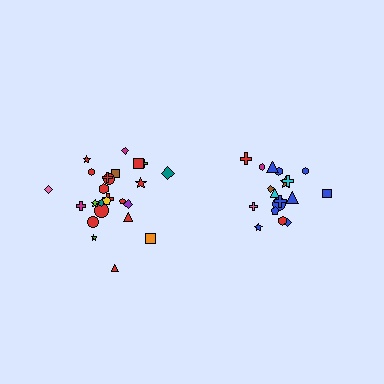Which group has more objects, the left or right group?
The left group.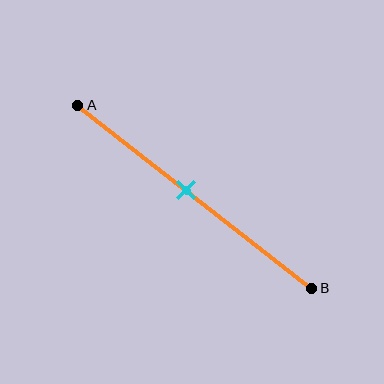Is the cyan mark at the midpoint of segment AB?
No, the mark is at about 45% from A, not at the 50% midpoint.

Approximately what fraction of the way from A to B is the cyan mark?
The cyan mark is approximately 45% of the way from A to B.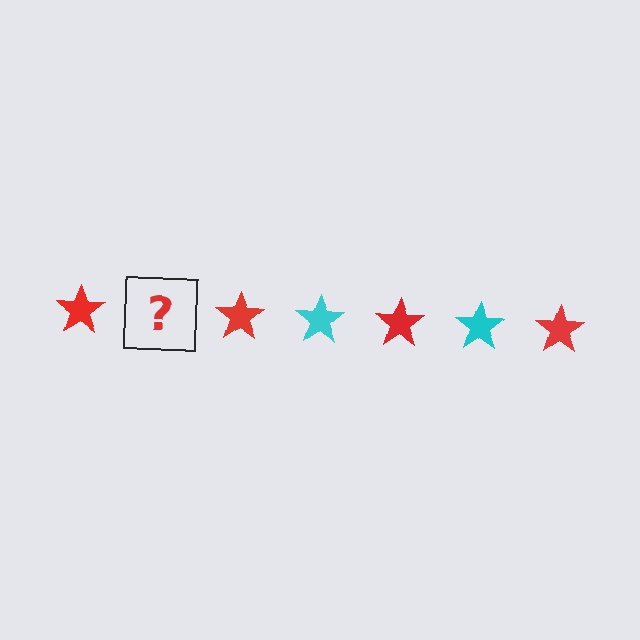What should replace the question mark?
The question mark should be replaced with a cyan star.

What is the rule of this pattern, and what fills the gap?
The rule is that the pattern cycles through red, cyan stars. The gap should be filled with a cyan star.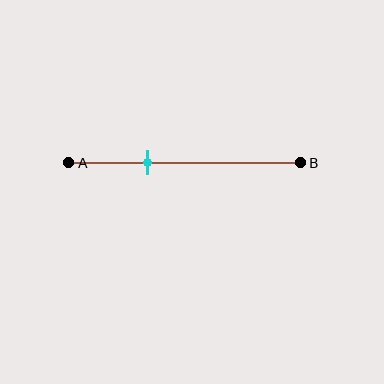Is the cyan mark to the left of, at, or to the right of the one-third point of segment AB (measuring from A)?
The cyan mark is approximately at the one-third point of segment AB.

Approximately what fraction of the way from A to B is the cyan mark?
The cyan mark is approximately 35% of the way from A to B.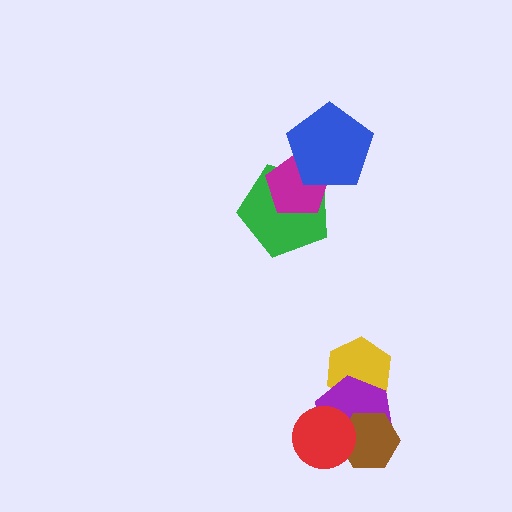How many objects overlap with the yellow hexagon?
1 object overlaps with the yellow hexagon.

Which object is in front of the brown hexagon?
The red circle is in front of the brown hexagon.